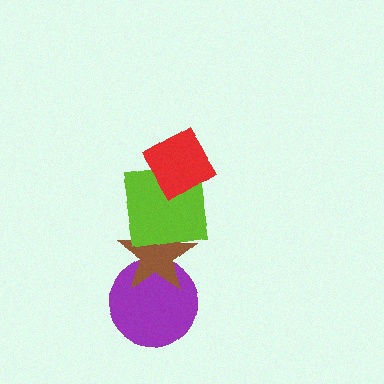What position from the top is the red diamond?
The red diamond is 1st from the top.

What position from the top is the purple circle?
The purple circle is 4th from the top.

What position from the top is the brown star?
The brown star is 3rd from the top.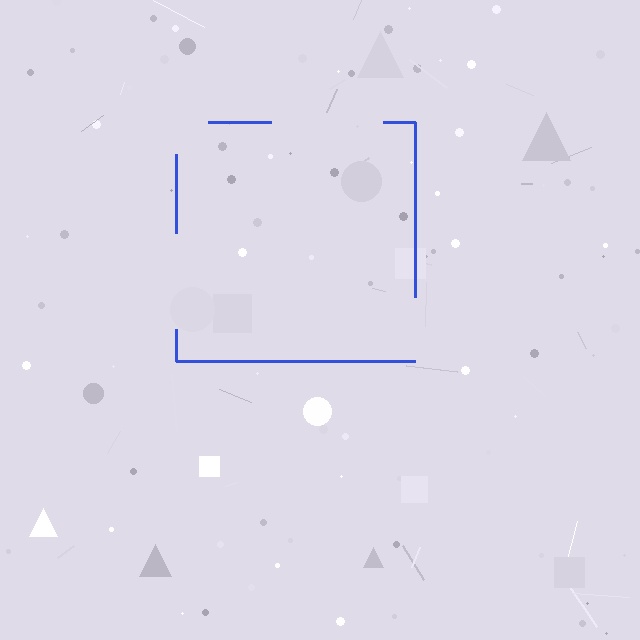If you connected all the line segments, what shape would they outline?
They would outline a square.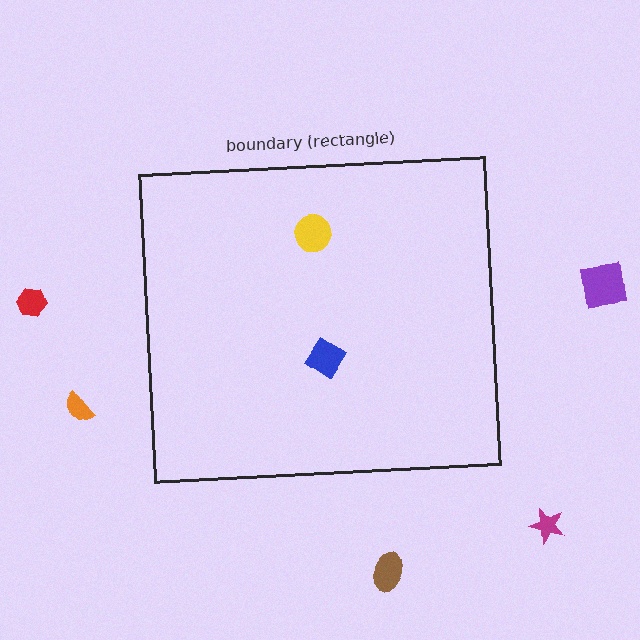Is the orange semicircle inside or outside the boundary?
Outside.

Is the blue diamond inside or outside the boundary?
Inside.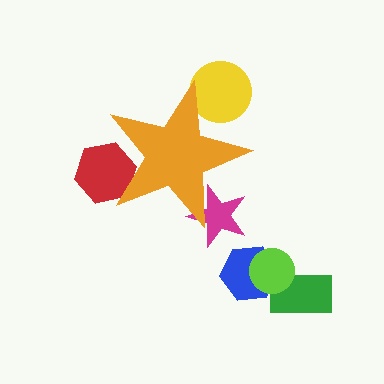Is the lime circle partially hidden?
No, the lime circle is fully visible.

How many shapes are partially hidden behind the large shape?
3 shapes are partially hidden.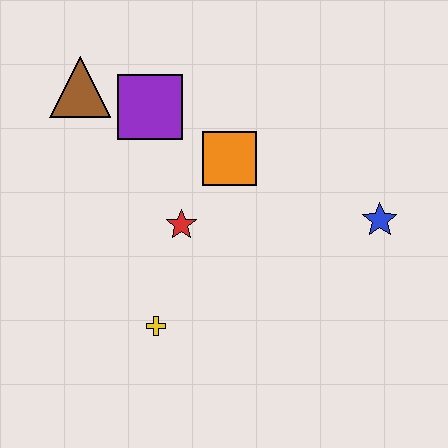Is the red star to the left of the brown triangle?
No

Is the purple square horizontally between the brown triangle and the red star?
Yes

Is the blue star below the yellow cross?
No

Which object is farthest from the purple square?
The blue star is farthest from the purple square.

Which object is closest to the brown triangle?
The purple square is closest to the brown triangle.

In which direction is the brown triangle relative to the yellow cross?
The brown triangle is above the yellow cross.